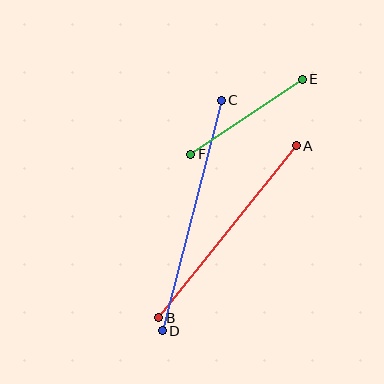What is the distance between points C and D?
The distance is approximately 238 pixels.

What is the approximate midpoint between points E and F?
The midpoint is at approximately (246, 117) pixels.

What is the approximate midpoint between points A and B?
The midpoint is at approximately (228, 232) pixels.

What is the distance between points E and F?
The distance is approximately 134 pixels.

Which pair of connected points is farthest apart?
Points C and D are farthest apart.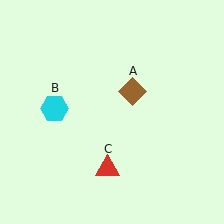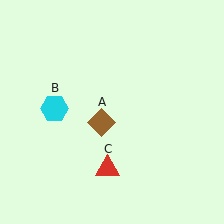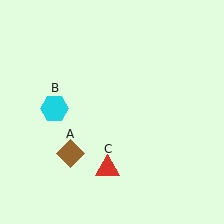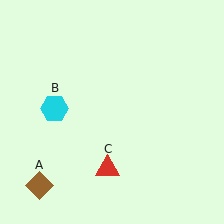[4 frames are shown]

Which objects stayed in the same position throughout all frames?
Cyan hexagon (object B) and red triangle (object C) remained stationary.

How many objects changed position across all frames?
1 object changed position: brown diamond (object A).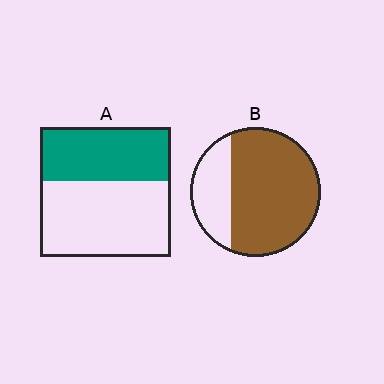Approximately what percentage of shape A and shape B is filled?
A is approximately 40% and B is approximately 75%.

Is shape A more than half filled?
No.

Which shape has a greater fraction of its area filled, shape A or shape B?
Shape B.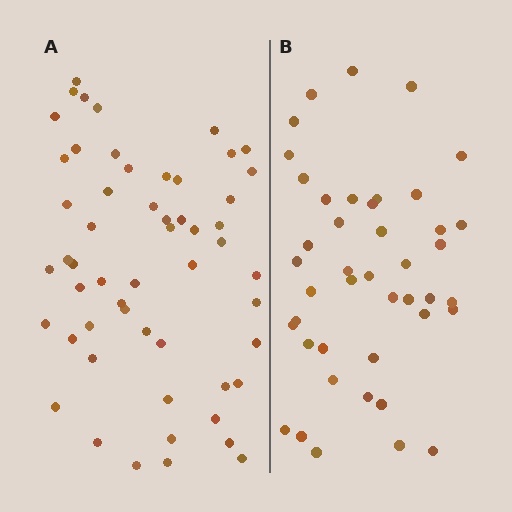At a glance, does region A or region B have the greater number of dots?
Region A (the left region) has more dots.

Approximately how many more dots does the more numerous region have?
Region A has roughly 12 or so more dots than region B.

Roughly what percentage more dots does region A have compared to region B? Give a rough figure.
About 30% more.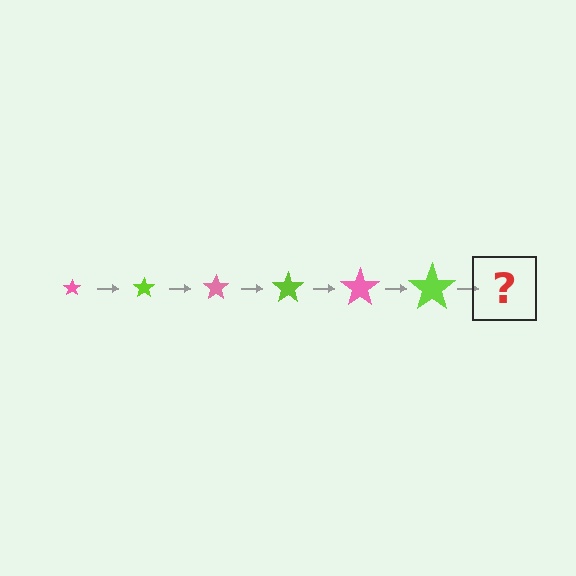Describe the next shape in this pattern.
It should be a pink star, larger than the previous one.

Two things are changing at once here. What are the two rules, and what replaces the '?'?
The two rules are that the star grows larger each step and the color cycles through pink and lime. The '?' should be a pink star, larger than the previous one.